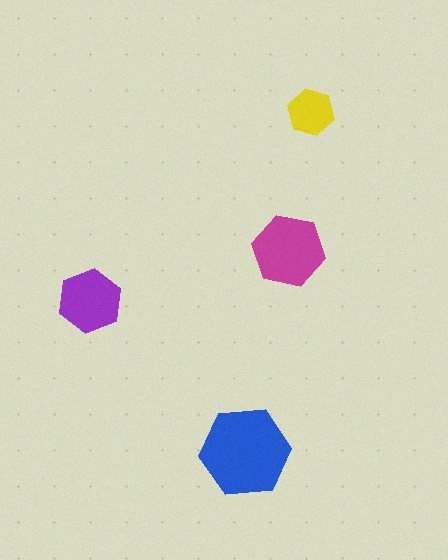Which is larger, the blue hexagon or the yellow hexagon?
The blue one.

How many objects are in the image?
There are 4 objects in the image.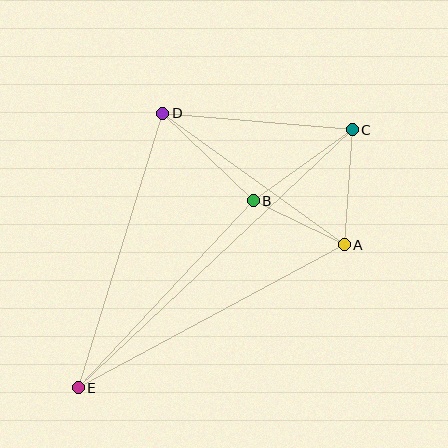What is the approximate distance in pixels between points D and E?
The distance between D and E is approximately 287 pixels.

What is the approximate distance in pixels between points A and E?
The distance between A and E is approximately 302 pixels.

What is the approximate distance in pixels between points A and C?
The distance between A and C is approximately 116 pixels.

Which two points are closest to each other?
Points A and B are closest to each other.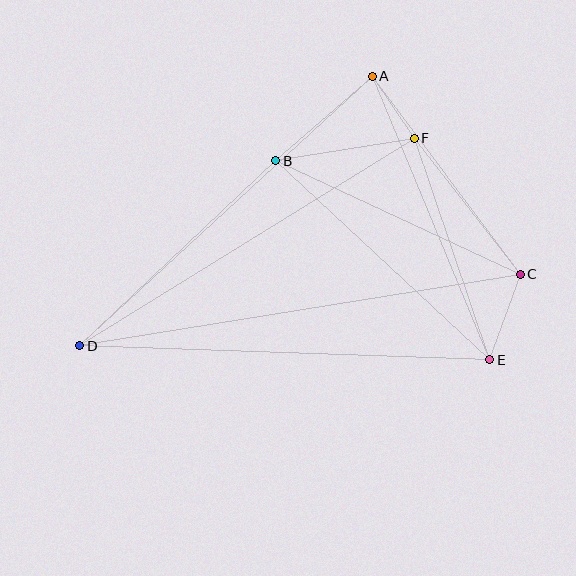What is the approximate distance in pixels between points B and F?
The distance between B and F is approximately 140 pixels.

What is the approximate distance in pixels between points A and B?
The distance between A and B is approximately 128 pixels.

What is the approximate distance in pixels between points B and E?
The distance between B and E is approximately 292 pixels.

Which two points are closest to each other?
Points A and F are closest to each other.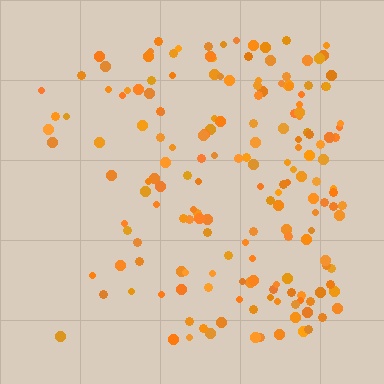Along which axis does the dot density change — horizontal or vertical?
Horizontal.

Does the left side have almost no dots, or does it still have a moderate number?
Still a moderate number, just noticeably fewer than the right.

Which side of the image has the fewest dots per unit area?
The left.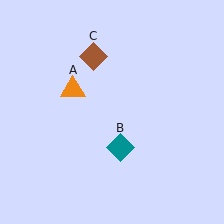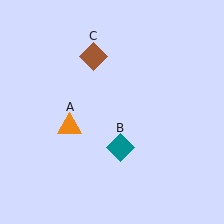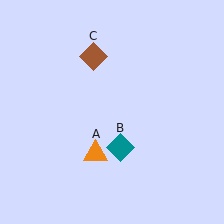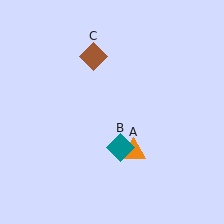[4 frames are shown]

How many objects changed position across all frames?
1 object changed position: orange triangle (object A).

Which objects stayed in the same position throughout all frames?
Teal diamond (object B) and brown diamond (object C) remained stationary.